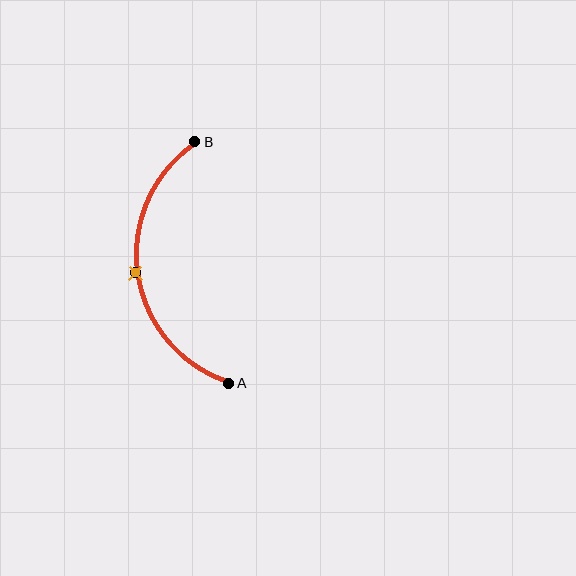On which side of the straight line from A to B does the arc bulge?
The arc bulges to the left of the straight line connecting A and B.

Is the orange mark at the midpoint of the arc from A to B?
Yes. The orange mark lies on the arc at equal arc-length from both A and B — it is the arc midpoint.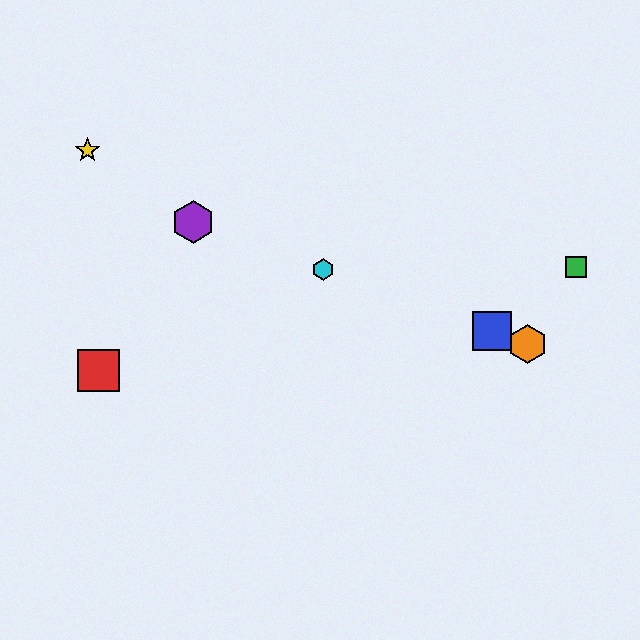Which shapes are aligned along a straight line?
The blue square, the purple hexagon, the orange hexagon, the cyan hexagon are aligned along a straight line.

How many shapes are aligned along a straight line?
4 shapes (the blue square, the purple hexagon, the orange hexagon, the cyan hexagon) are aligned along a straight line.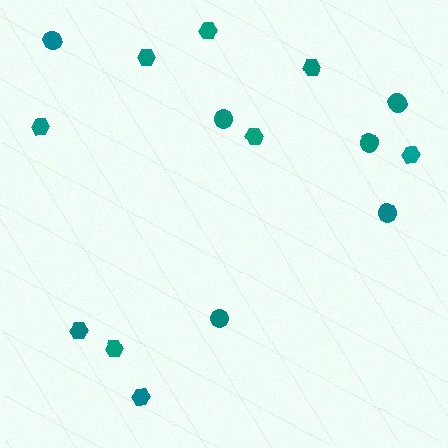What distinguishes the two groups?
There are 2 groups: one group of hexagons (9) and one group of circles (6).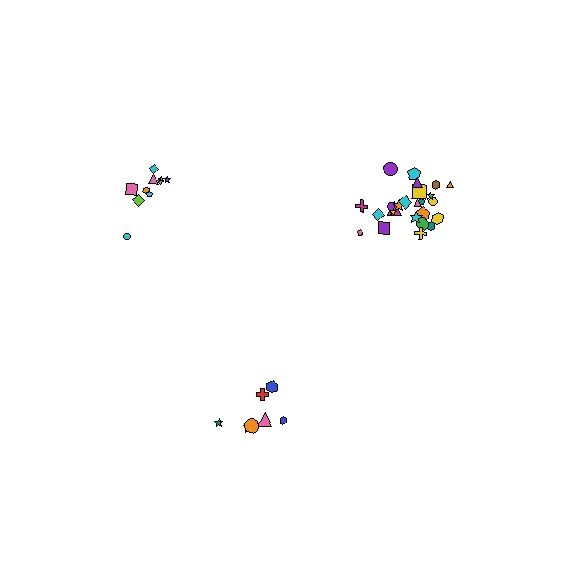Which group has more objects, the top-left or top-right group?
The top-right group.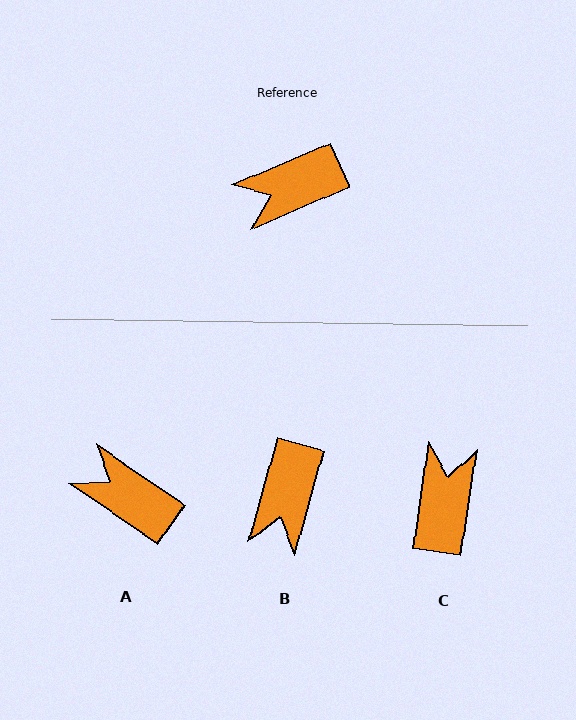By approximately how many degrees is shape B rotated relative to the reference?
Approximately 51 degrees counter-clockwise.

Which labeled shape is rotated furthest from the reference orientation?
C, about 121 degrees away.